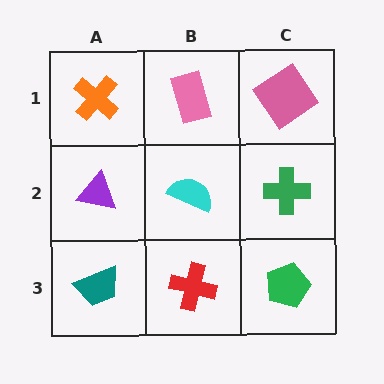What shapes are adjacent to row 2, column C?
A pink diamond (row 1, column C), a green pentagon (row 3, column C), a cyan semicircle (row 2, column B).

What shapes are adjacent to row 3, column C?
A green cross (row 2, column C), a red cross (row 3, column B).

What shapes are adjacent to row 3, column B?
A cyan semicircle (row 2, column B), a teal trapezoid (row 3, column A), a green pentagon (row 3, column C).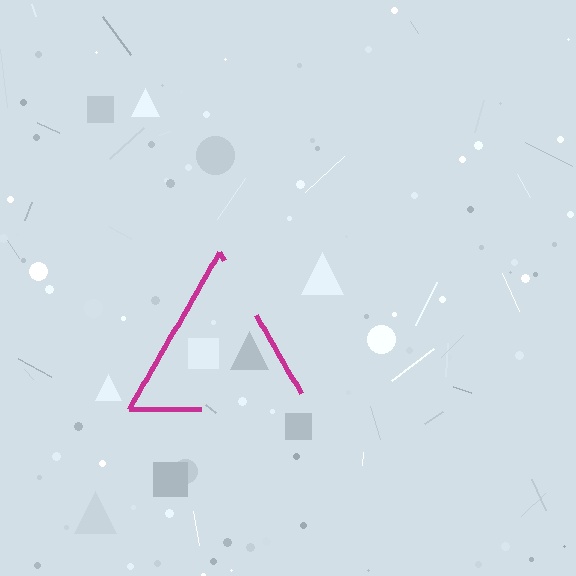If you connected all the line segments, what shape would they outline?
They would outline a triangle.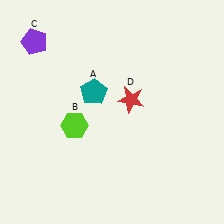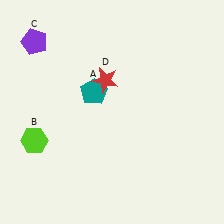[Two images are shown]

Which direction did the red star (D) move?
The red star (D) moved left.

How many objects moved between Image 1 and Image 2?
2 objects moved between the two images.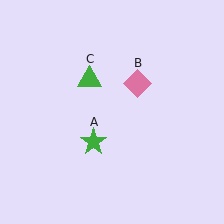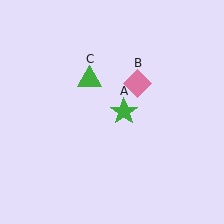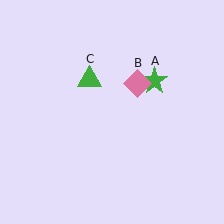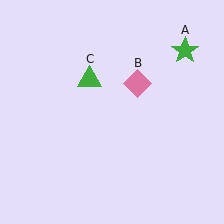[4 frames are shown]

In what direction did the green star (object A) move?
The green star (object A) moved up and to the right.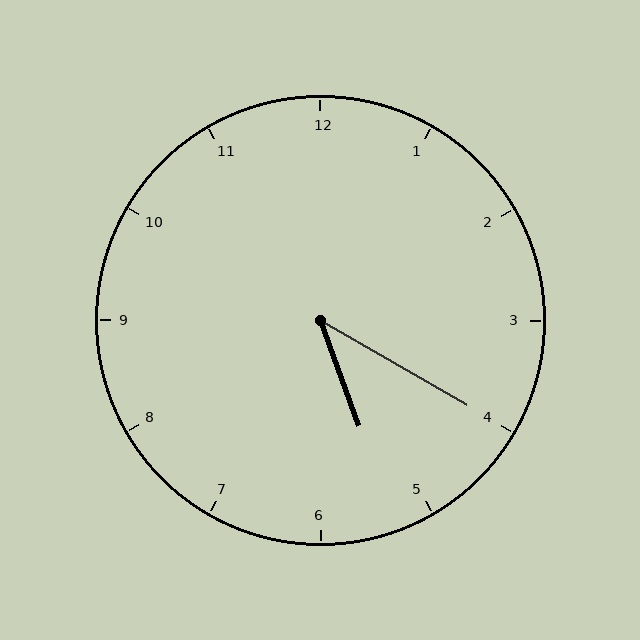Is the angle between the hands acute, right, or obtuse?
It is acute.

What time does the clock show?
5:20.